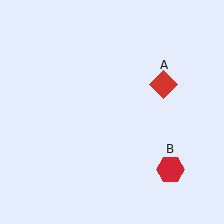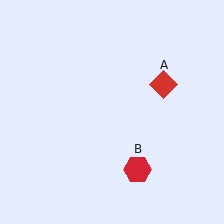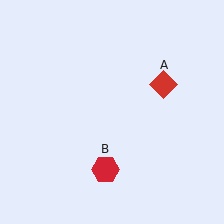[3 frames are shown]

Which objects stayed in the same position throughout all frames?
Red diamond (object A) remained stationary.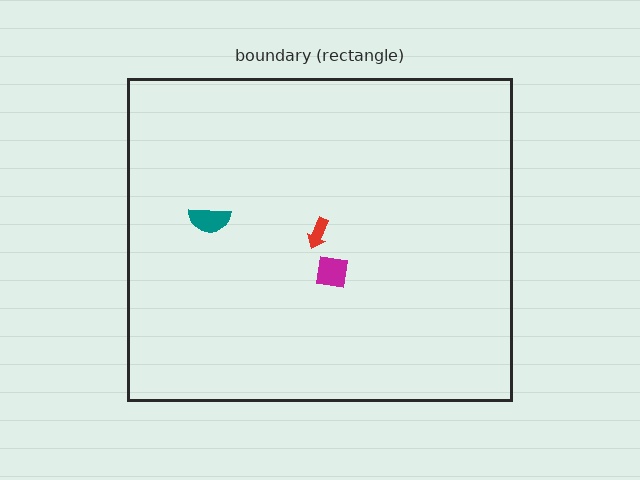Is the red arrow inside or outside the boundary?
Inside.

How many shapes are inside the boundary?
3 inside, 0 outside.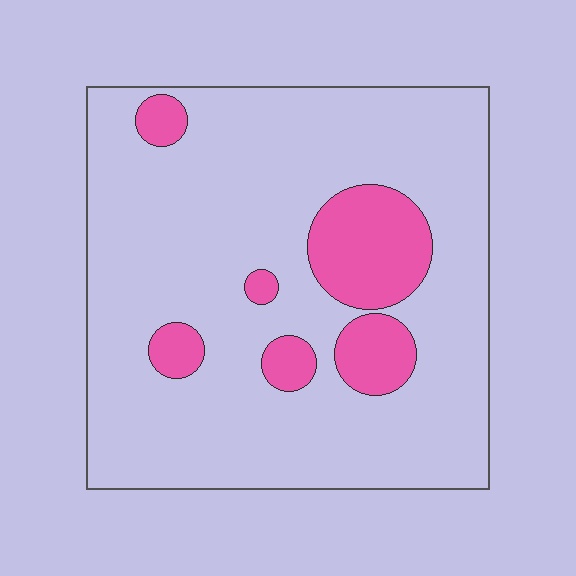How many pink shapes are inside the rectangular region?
6.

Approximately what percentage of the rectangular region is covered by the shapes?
Approximately 15%.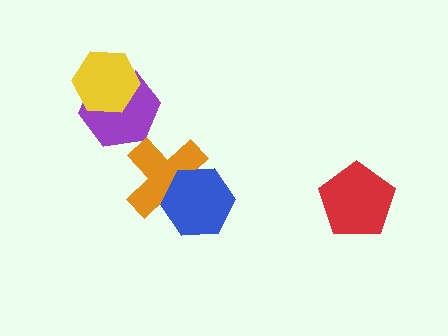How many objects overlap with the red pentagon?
0 objects overlap with the red pentagon.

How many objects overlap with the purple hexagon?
1 object overlaps with the purple hexagon.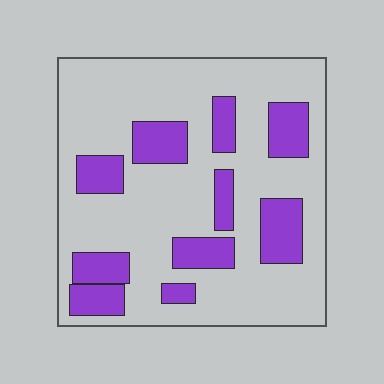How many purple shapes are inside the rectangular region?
10.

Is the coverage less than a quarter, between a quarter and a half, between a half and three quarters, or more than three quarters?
Between a quarter and a half.